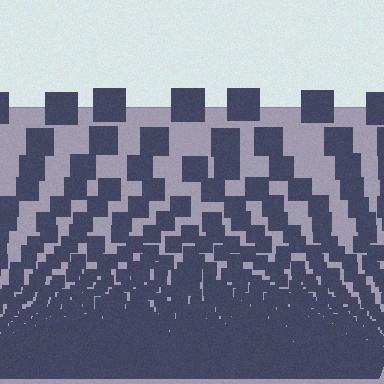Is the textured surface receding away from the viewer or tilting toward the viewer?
The surface appears to tilt toward the viewer. Texture elements get larger and sparser toward the top.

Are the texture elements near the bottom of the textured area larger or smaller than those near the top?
Smaller. The gradient is inverted — elements near the bottom are smaller and denser.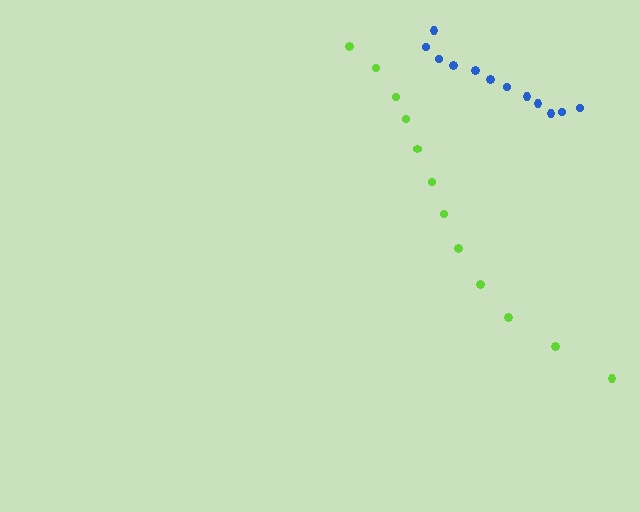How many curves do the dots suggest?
There are 2 distinct paths.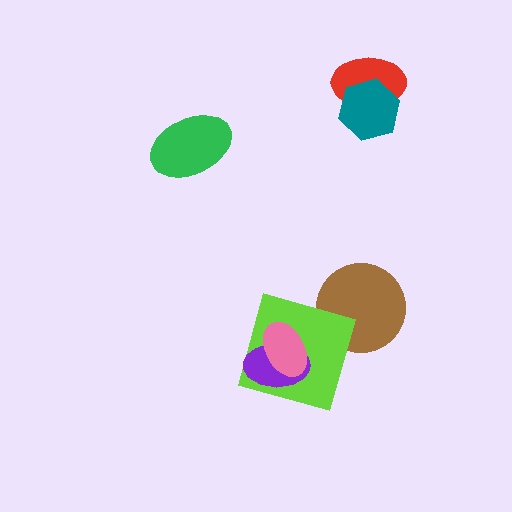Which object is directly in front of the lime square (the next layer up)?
The purple ellipse is directly in front of the lime square.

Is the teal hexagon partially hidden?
No, no other shape covers it.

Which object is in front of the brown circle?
The lime square is in front of the brown circle.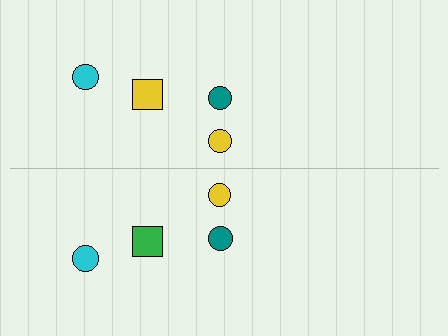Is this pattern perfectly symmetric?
No, the pattern is not perfectly symmetric. The green square on the bottom side breaks the symmetry — its mirror counterpart is yellow.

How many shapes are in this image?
There are 8 shapes in this image.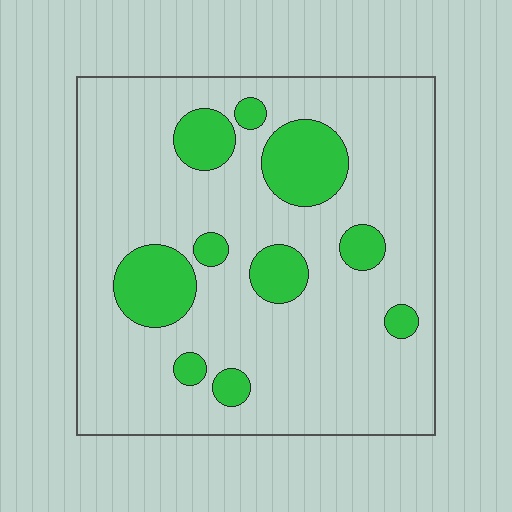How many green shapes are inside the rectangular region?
10.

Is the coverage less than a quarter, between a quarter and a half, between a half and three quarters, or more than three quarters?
Less than a quarter.